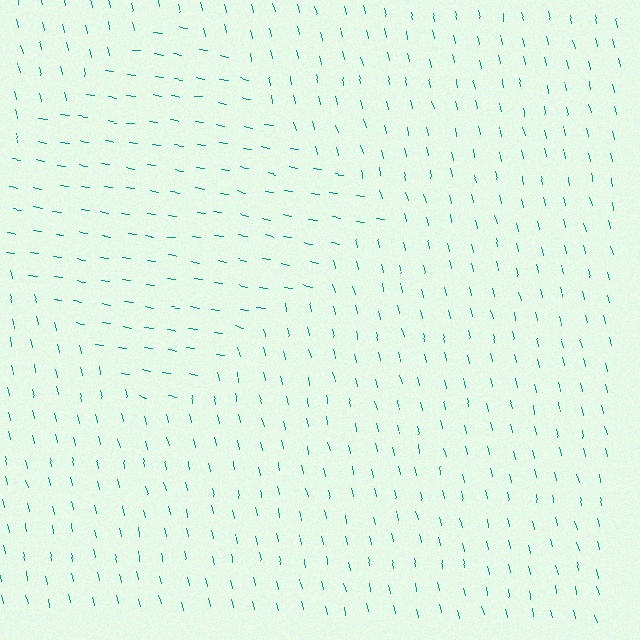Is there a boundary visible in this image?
Yes, there is a texture boundary formed by a change in line orientation.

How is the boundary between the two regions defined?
The boundary is defined purely by a change in line orientation (approximately 67 degrees difference). All lines are the same color and thickness.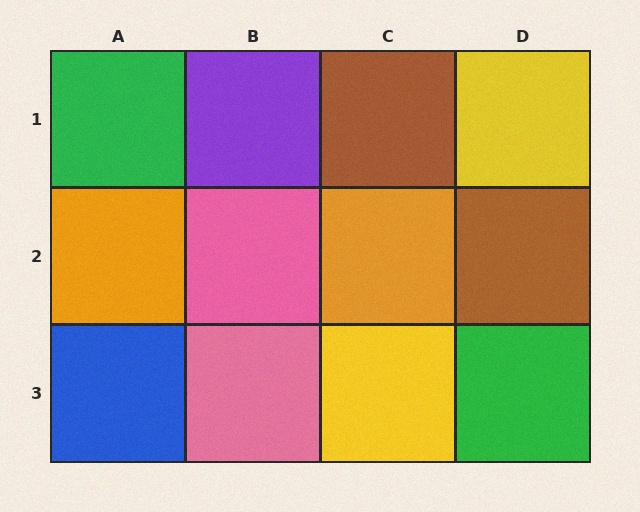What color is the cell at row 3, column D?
Green.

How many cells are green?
2 cells are green.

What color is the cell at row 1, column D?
Yellow.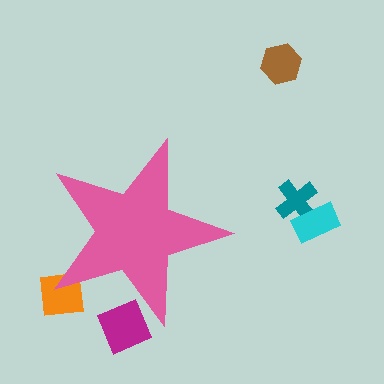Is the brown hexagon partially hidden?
No, the brown hexagon is fully visible.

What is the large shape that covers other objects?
A pink star.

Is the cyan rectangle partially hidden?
No, the cyan rectangle is fully visible.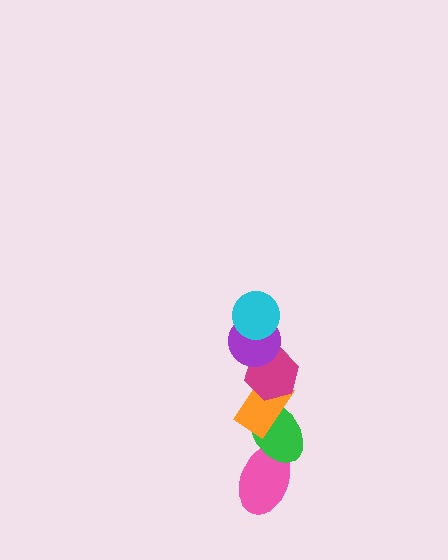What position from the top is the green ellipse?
The green ellipse is 5th from the top.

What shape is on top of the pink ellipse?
The green ellipse is on top of the pink ellipse.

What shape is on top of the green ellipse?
The orange rectangle is on top of the green ellipse.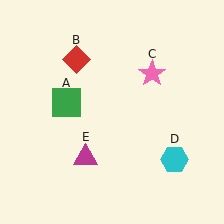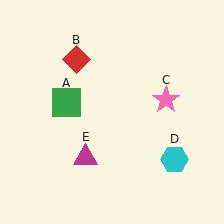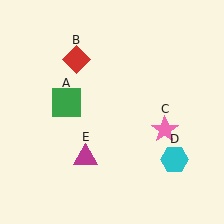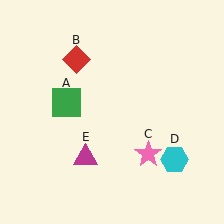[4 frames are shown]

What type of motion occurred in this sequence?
The pink star (object C) rotated clockwise around the center of the scene.